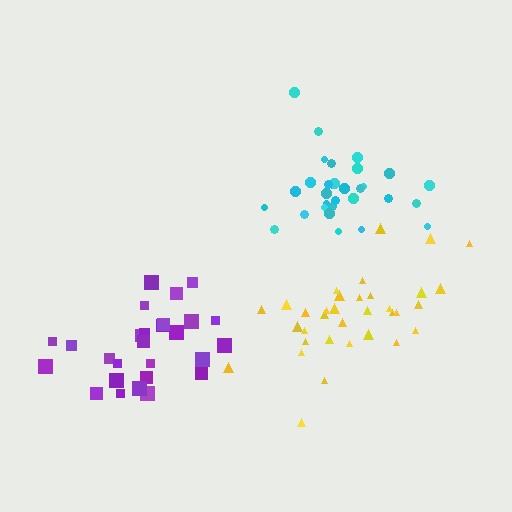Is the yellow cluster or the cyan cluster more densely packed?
Cyan.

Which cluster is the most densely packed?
Cyan.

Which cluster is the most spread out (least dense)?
Purple.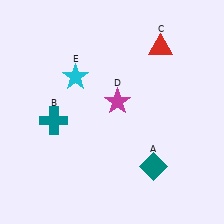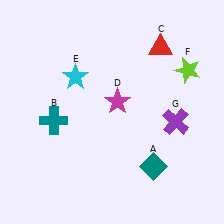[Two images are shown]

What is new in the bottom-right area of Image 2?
A purple cross (G) was added in the bottom-right area of Image 2.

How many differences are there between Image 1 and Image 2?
There are 2 differences between the two images.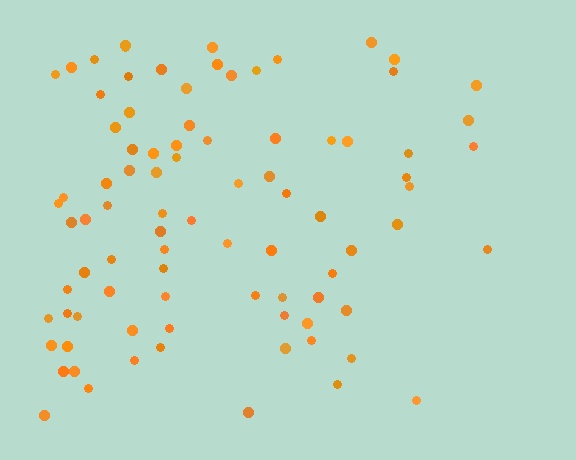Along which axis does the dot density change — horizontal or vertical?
Horizontal.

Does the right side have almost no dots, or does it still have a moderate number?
Still a moderate number, just noticeably fewer than the left.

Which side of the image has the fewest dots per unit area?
The right.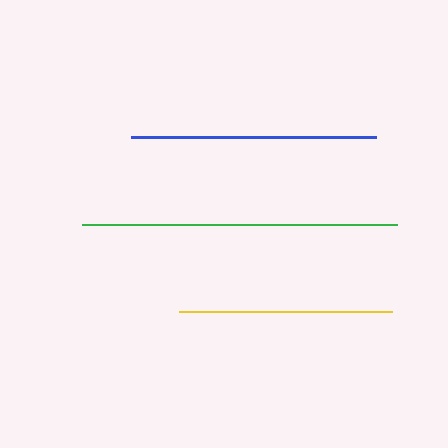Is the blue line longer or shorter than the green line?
The green line is longer than the blue line.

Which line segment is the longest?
The green line is the longest at approximately 315 pixels.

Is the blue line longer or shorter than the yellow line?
The blue line is longer than the yellow line.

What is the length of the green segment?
The green segment is approximately 315 pixels long.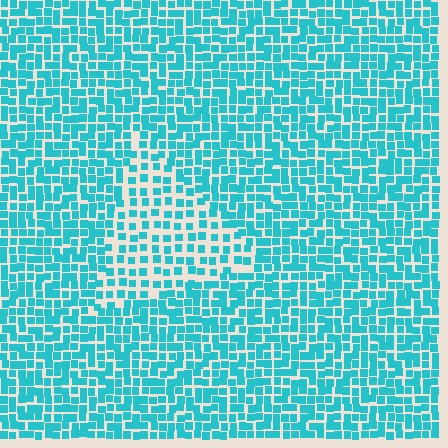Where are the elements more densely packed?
The elements are more densely packed outside the triangle boundary.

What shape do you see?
I see a triangle.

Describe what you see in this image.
The image contains small cyan elements arranged at two different densities. A triangle-shaped region is visible where the elements are less densely packed than the surrounding area.